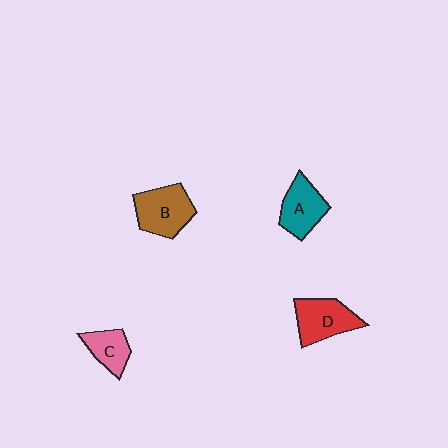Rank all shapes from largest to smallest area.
From largest to smallest: B (brown), D (red), A (teal), C (pink).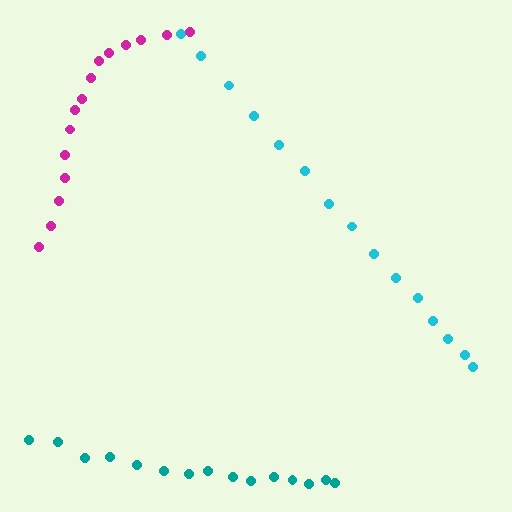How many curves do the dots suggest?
There are 3 distinct paths.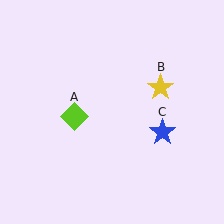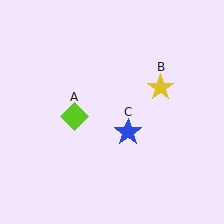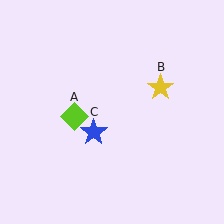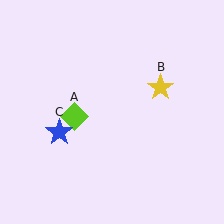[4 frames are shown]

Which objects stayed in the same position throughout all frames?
Lime diamond (object A) and yellow star (object B) remained stationary.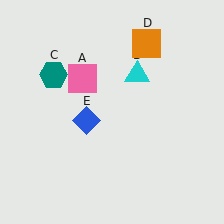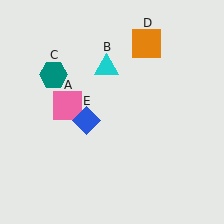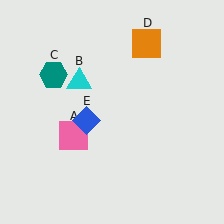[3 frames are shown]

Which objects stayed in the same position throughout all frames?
Teal hexagon (object C) and orange square (object D) and blue diamond (object E) remained stationary.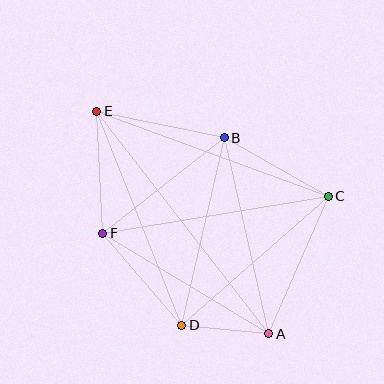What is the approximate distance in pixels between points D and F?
The distance between D and F is approximately 121 pixels.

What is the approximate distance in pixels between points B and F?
The distance between B and F is approximately 155 pixels.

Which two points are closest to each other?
Points A and D are closest to each other.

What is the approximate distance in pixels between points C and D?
The distance between C and D is approximately 195 pixels.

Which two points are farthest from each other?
Points A and E are farthest from each other.